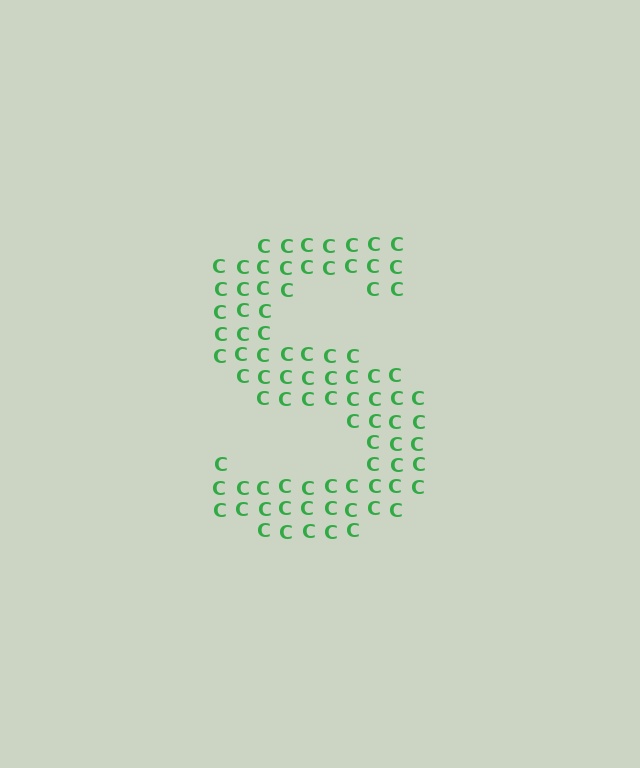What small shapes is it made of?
It is made of small letter C's.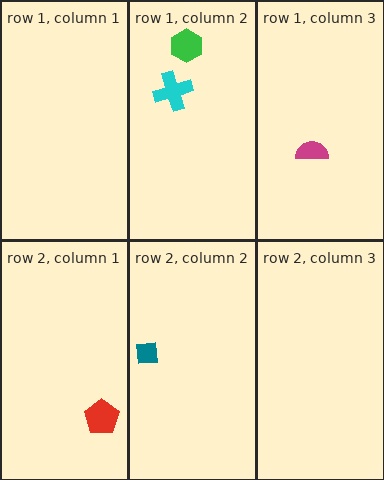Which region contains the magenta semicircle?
The row 1, column 3 region.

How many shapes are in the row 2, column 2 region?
1.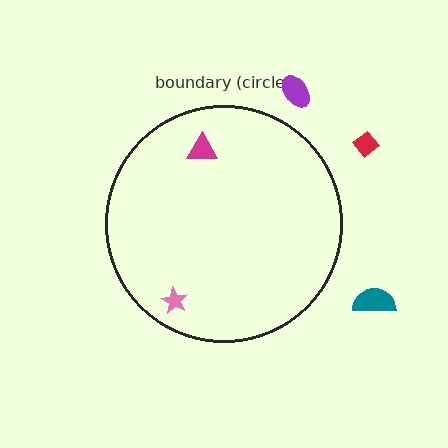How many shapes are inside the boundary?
2 inside, 3 outside.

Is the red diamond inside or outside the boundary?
Outside.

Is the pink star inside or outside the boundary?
Inside.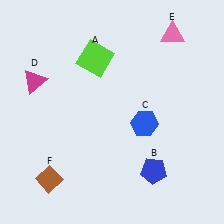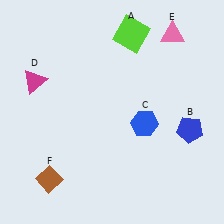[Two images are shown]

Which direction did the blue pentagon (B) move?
The blue pentagon (B) moved up.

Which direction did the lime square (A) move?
The lime square (A) moved right.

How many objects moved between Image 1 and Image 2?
2 objects moved between the two images.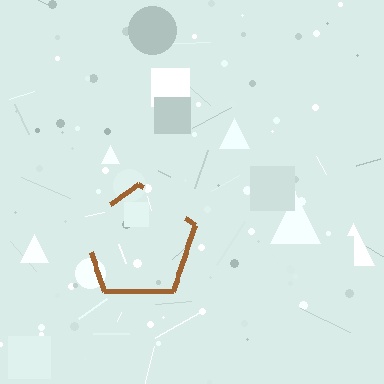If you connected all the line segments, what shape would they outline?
They would outline a pentagon.